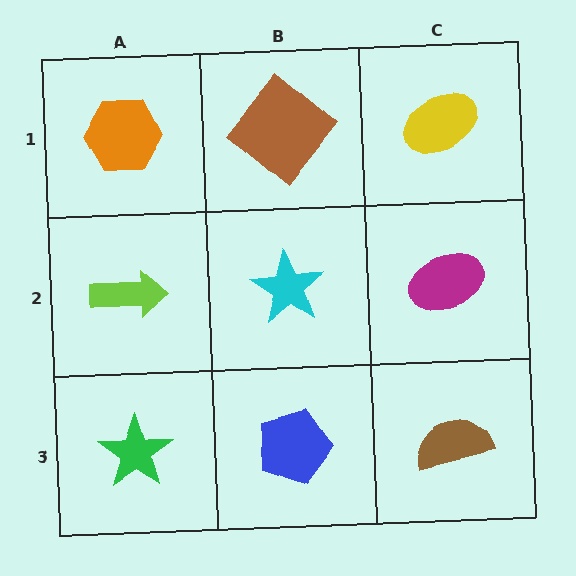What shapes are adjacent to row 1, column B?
A cyan star (row 2, column B), an orange hexagon (row 1, column A), a yellow ellipse (row 1, column C).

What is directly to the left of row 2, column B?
A lime arrow.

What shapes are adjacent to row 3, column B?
A cyan star (row 2, column B), a green star (row 3, column A), a brown semicircle (row 3, column C).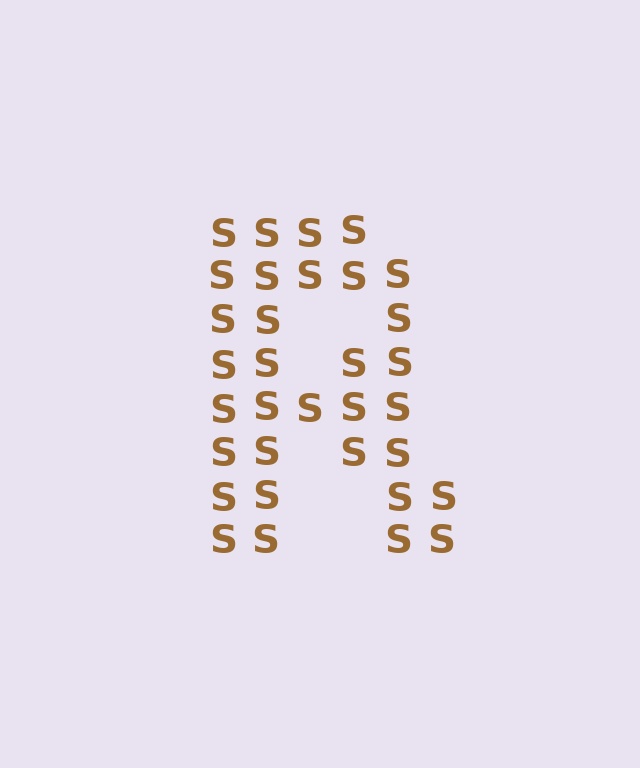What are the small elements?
The small elements are letter S's.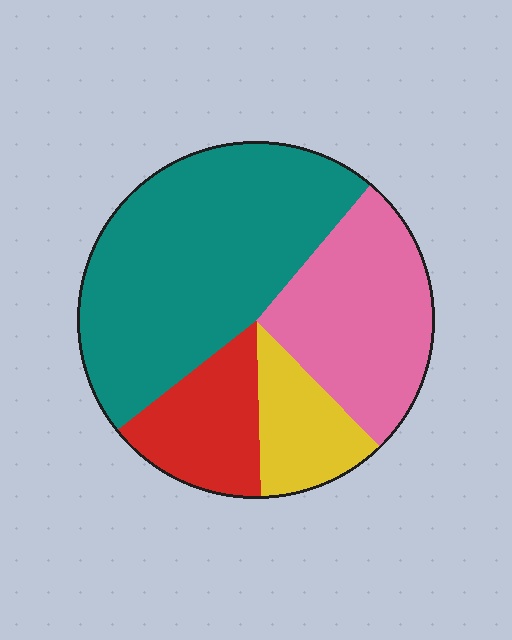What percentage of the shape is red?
Red covers 15% of the shape.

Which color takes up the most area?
Teal, at roughly 45%.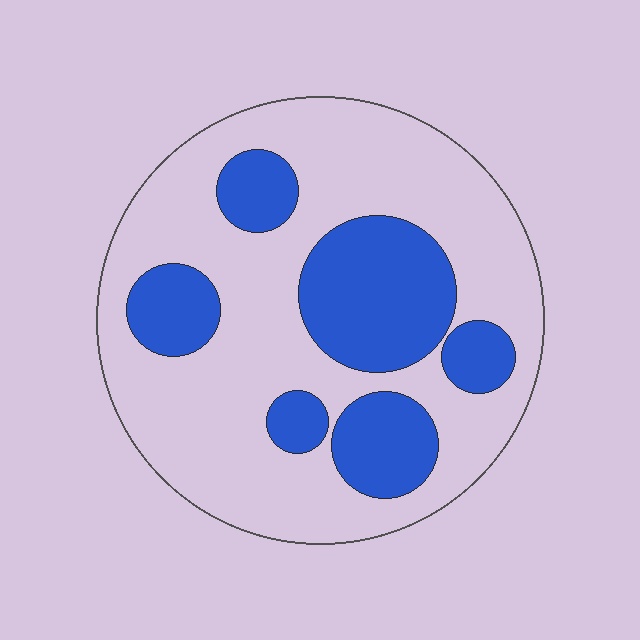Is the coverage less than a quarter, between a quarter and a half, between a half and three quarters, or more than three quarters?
Between a quarter and a half.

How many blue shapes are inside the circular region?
6.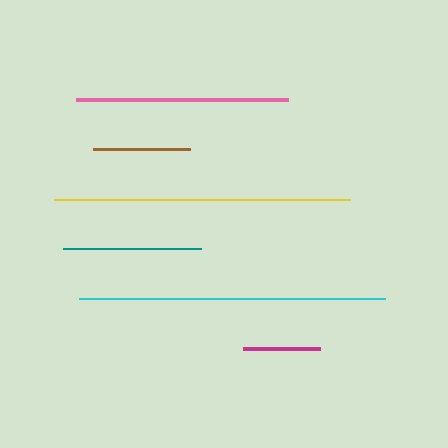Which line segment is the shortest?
The magenta line is the shortest at approximately 77 pixels.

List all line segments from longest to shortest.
From longest to shortest: cyan, yellow, pink, teal, brown, magenta.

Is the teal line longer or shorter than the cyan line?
The cyan line is longer than the teal line.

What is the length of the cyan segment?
The cyan segment is approximately 306 pixels long.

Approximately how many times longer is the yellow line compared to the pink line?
The yellow line is approximately 1.4 times the length of the pink line.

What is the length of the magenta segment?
The magenta segment is approximately 77 pixels long.